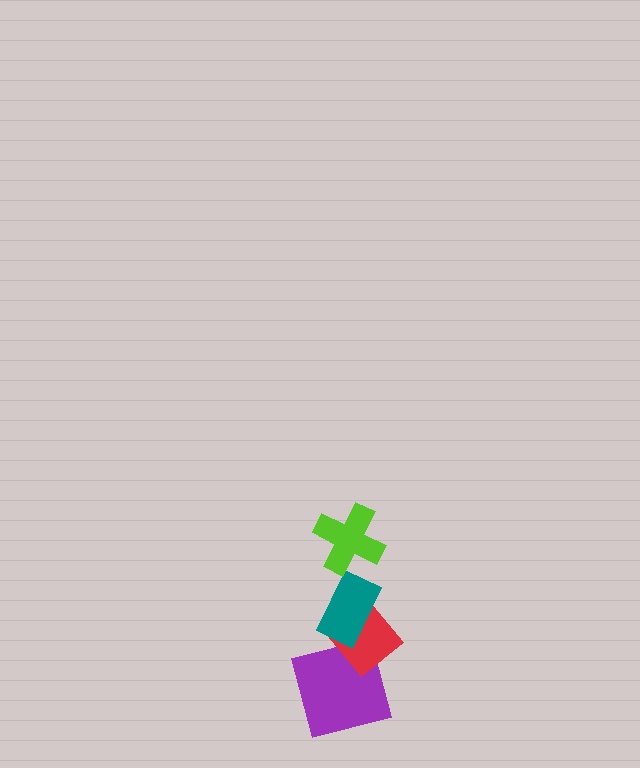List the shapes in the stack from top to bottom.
From top to bottom: the lime cross, the teal rectangle, the red diamond, the purple square.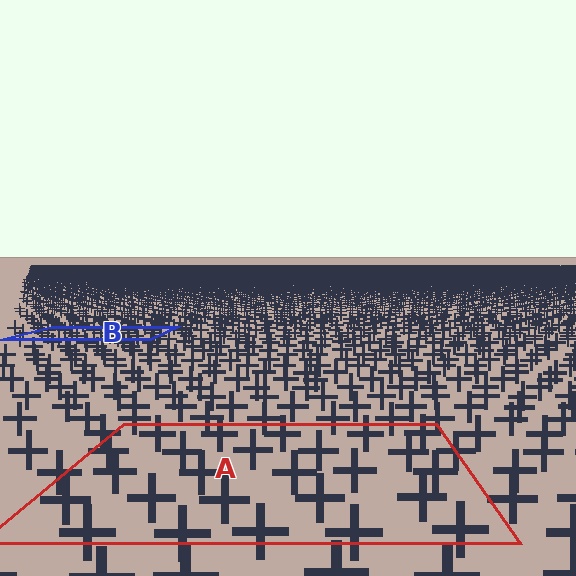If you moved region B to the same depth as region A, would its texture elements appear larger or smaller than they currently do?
They would appear larger. At a closer depth, the same texture elements are projected at a bigger on-screen size.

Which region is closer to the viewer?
Region A is closer. The texture elements there are larger and more spread out.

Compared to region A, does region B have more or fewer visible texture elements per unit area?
Region B has more texture elements per unit area — they are packed more densely because it is farther away.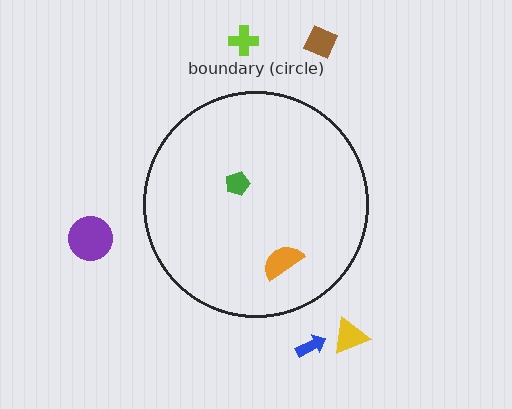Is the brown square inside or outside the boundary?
Outside.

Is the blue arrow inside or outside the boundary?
Outside.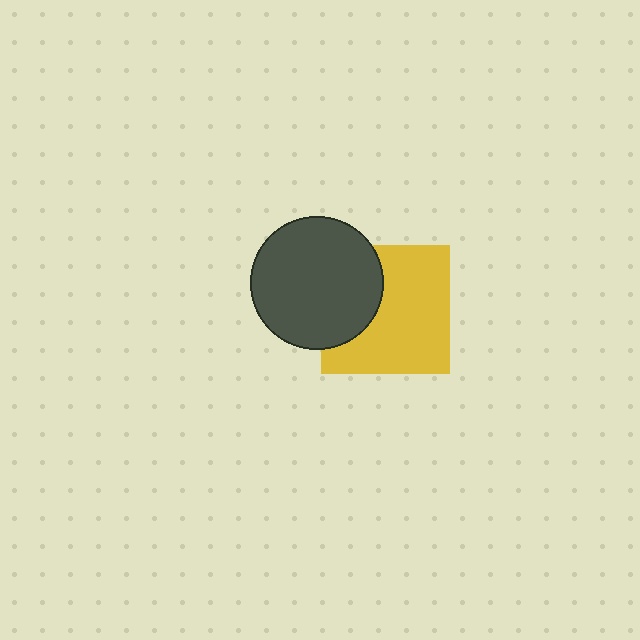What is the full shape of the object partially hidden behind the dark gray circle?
The partially hidden object is a yellow square.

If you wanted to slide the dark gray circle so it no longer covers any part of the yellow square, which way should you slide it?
Slide it left — that is the most direct way to separate the two shapes.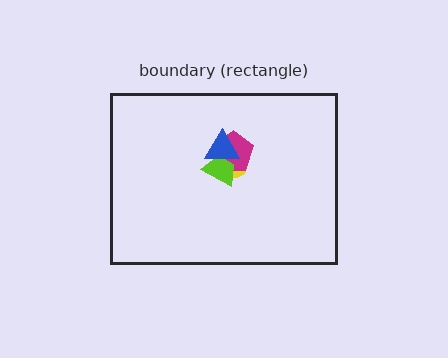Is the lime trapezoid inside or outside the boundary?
Inside.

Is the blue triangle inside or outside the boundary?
Inside.